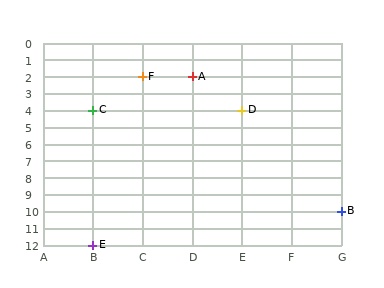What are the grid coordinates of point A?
Point A is at grid coordinates (D, 2).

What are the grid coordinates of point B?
Point B is at grid coordinates (G, 10).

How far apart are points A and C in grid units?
Points A and C are 2 columns and 2 rows apart (about 2.8 grid units diagonally).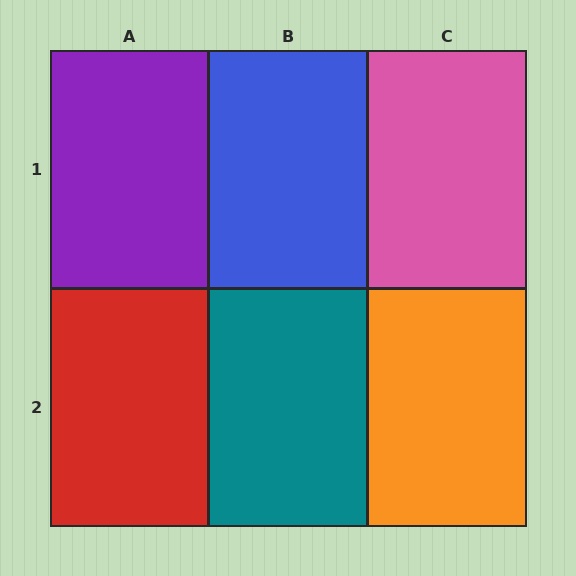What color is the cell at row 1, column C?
Pink.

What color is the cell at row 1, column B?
Blue.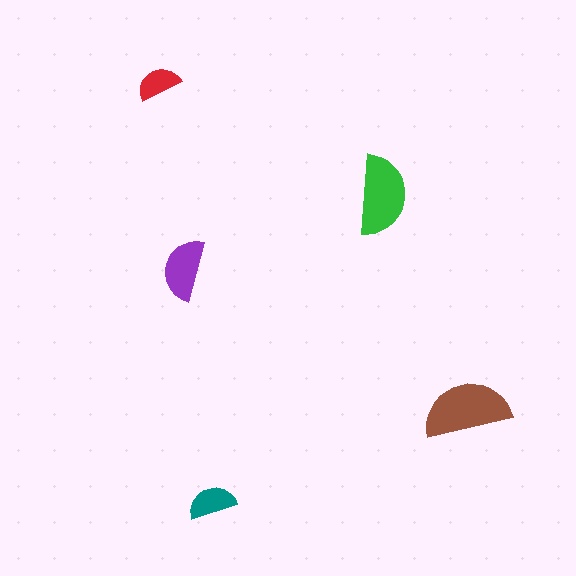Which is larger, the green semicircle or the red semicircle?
The green one.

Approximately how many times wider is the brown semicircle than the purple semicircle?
About 1.5 times wider.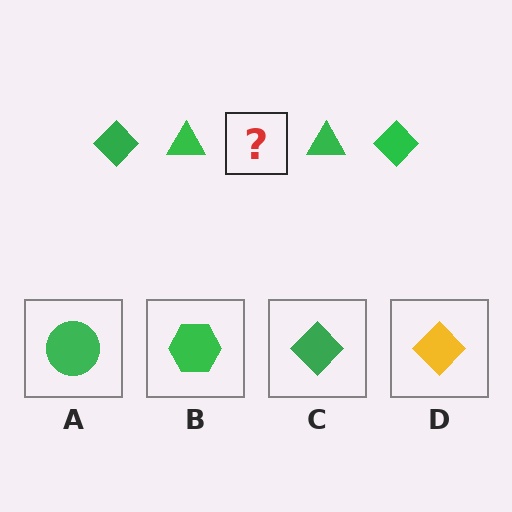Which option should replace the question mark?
Option C.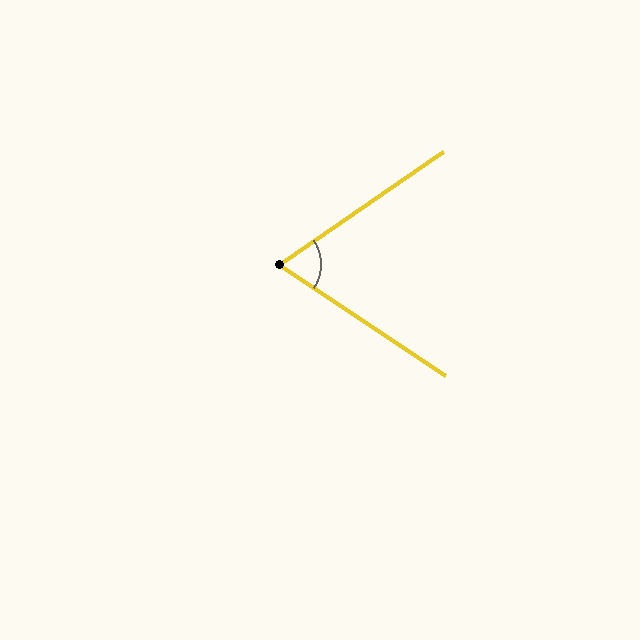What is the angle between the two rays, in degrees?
Approximately 68 degrees.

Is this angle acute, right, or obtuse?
It is acute.